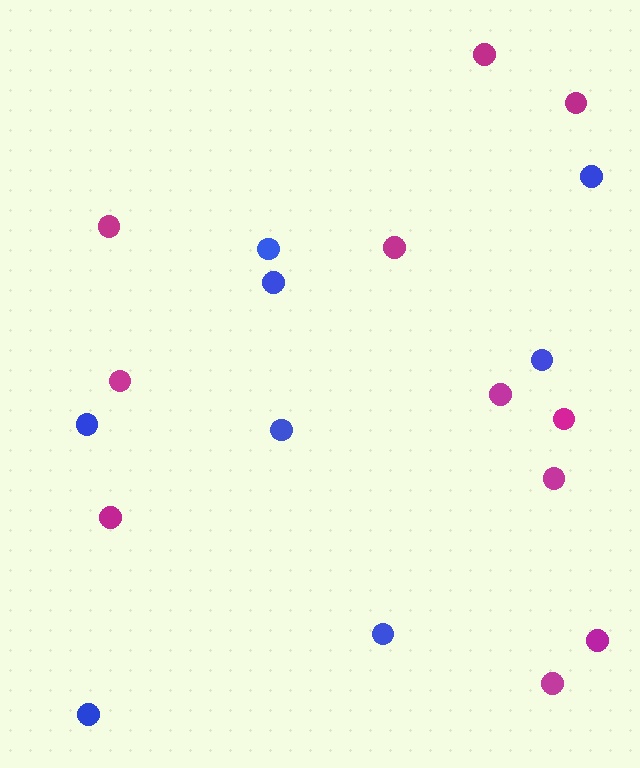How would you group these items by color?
There are 2 groups: one group of blue circles (8) and one group of magenta circles (11).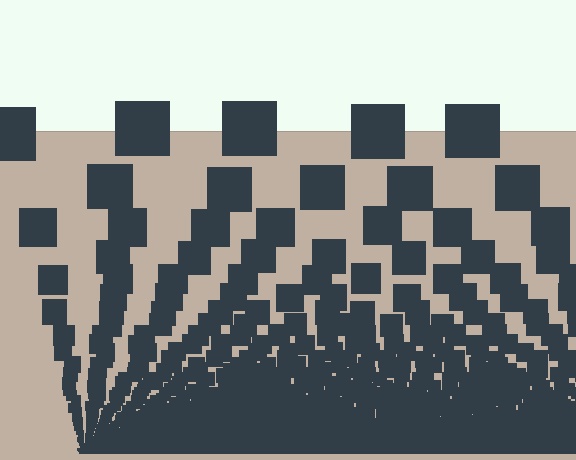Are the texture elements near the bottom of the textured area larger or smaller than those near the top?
Smaller. The gradient is inverted — elements near the bottom are smaller and denser.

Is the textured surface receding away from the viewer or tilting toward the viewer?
The surface appears to tilt toward the viewer. Texture elements get larger and sparser toward the top.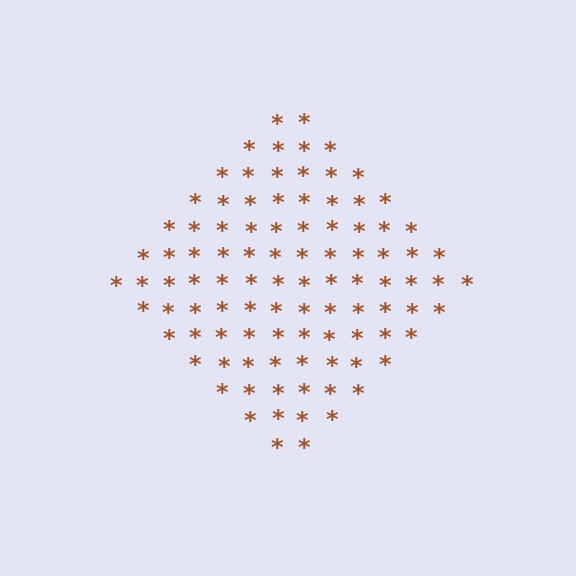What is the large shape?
The large shape is a diamond.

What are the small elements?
The small elements are asterisks.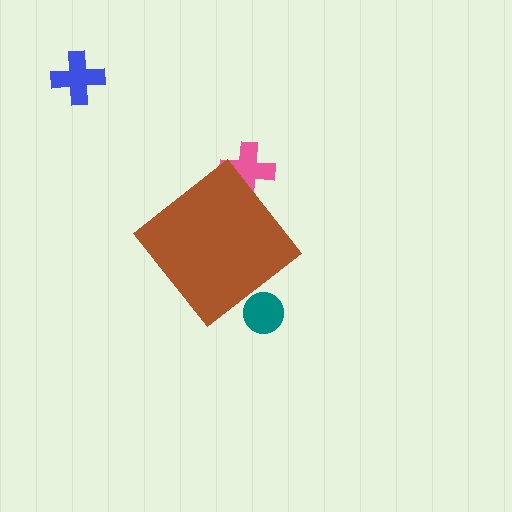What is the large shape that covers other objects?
A brown diamond.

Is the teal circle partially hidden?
Yes, the teal circle is partially hidden behind the brown diamond.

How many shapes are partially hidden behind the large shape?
2 shapes are partially hidden.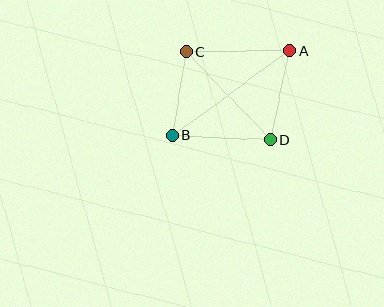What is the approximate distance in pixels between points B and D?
The distance between B and D is approximately 98 pixels.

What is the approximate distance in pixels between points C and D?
The distance between C and D is approximately 122 pixels.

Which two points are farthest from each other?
Points A and B are farthest from each other.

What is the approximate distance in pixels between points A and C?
The distance between A and C is approximately 103 pixels.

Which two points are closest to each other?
Points B and C are closest to each other.